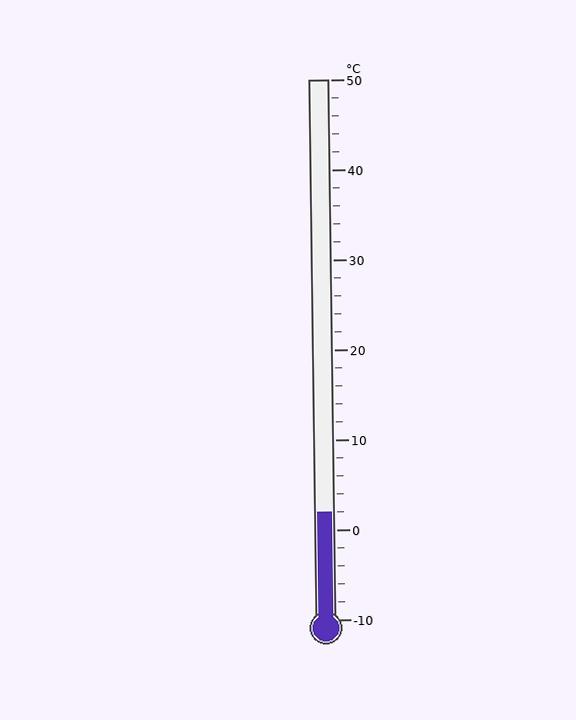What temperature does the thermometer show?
The thermometer shows approximately 2°C.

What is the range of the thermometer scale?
The thermometer scale ranges from -10°C to 50°C.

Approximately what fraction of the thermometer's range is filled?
The thermometer is filled to approximately 20% of its range.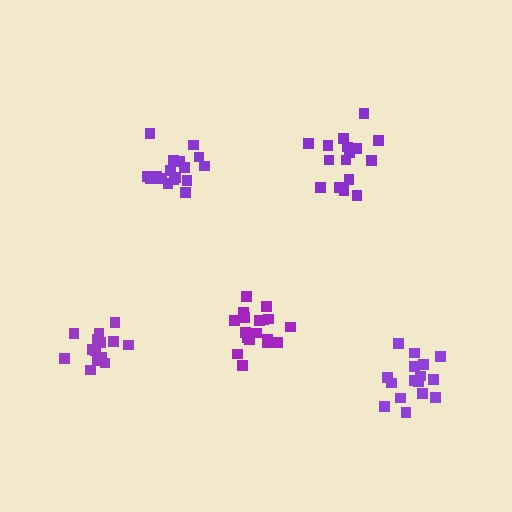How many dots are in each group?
Group 1: 14 dots, Group 2: 19 dots, Group 3: 16 dots, Group 4: 17 dots, Group 5: 16 dots (82 total).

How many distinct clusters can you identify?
There are 5 distinct clusters.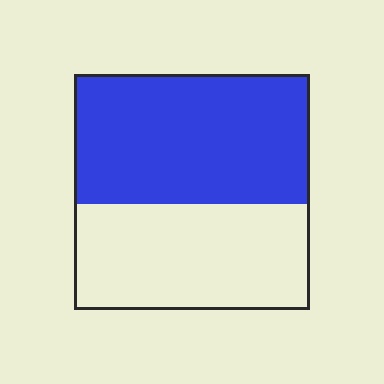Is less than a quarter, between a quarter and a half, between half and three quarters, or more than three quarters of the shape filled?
Between half and three quarters.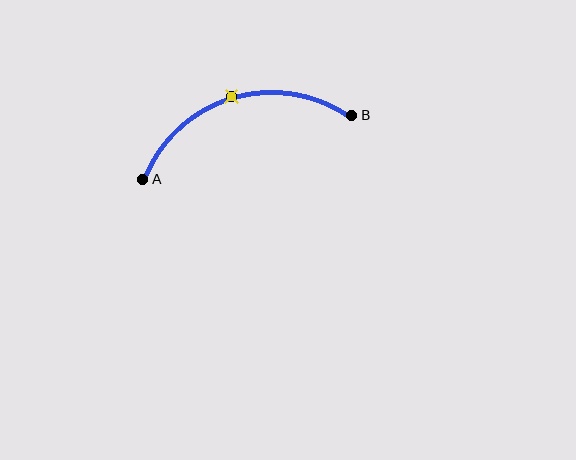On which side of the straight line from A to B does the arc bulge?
The arc bulges above the straight line connecting A and B.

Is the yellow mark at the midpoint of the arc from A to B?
Yes. The yellow mark lies on the arc at equal arc-length from both A and B — it is the arc midpoint.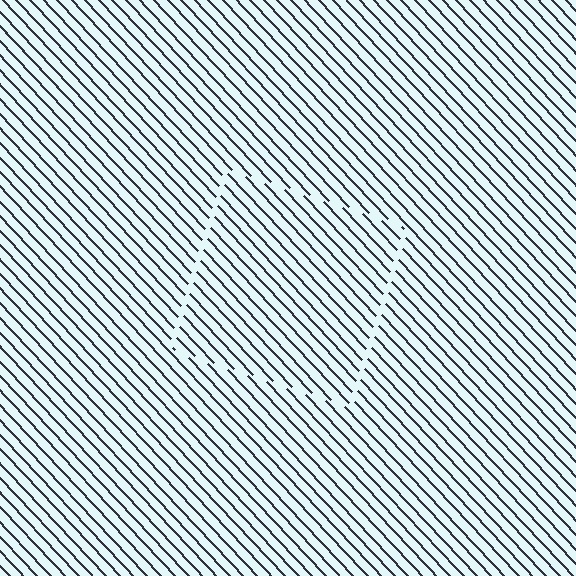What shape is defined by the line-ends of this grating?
An illusory square. The interior of the shape contains the same grating, shifted by half a period — the contour is defined by the phase discontinuity where line-ends from the inner and outer gratings abut.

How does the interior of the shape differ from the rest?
The interior of the shape contains the same grating, shifted by half a period — the contour is defined by the phase discontinuity where line-ends from the inner and outer gratings abut.